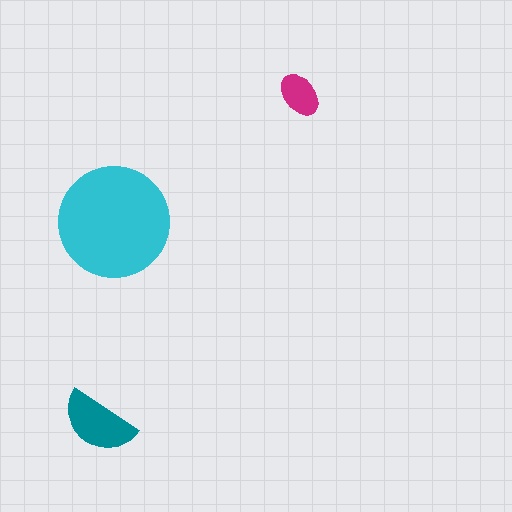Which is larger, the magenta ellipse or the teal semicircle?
The teal semicircle.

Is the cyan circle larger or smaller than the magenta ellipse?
Larger.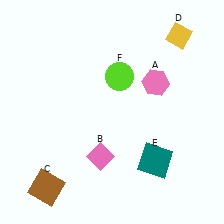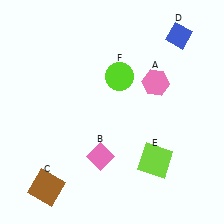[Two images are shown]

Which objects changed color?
D changed from yellow to blue. E changed from teal to lime.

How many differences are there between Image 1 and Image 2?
There are 2 differences between the two images.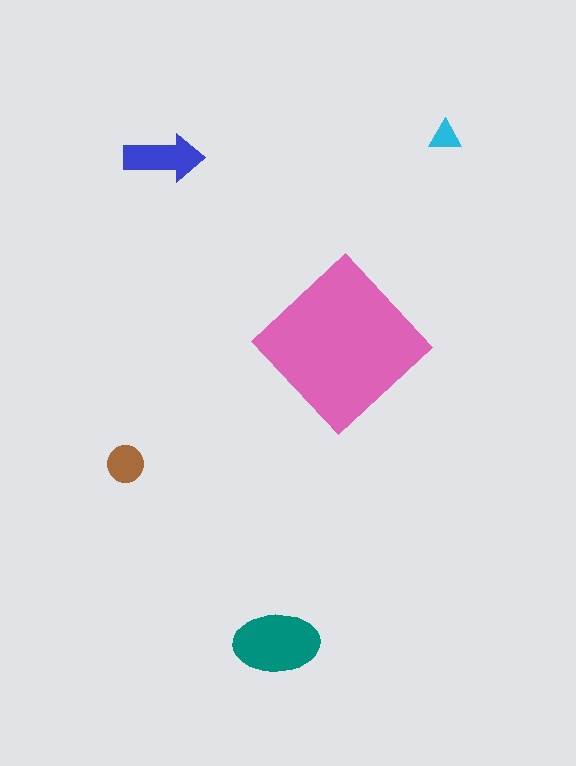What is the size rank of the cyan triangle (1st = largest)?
5th.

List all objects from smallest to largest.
The cyan triangle, the brown circle, the blue arrow, the teal ellipse, the pink diamond.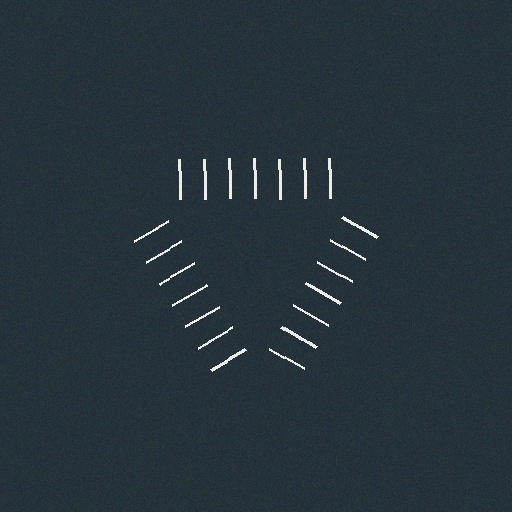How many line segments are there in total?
21 — 7 along each of the 3 edges.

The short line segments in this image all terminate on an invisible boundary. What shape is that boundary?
An illusory triangle — the line segments terminate on its edges but no continuous stroke is drawn.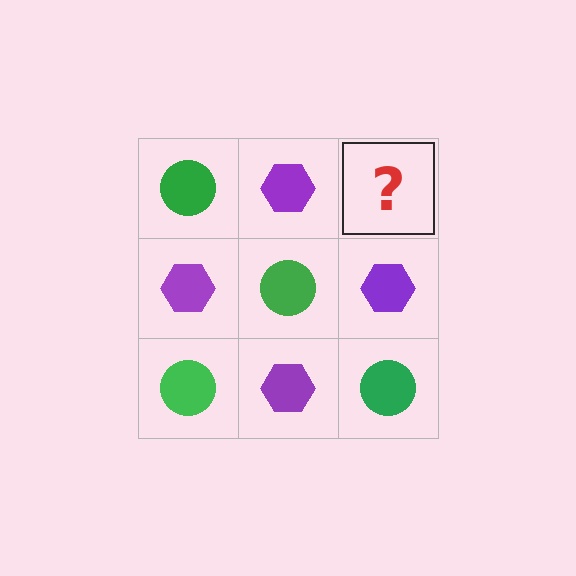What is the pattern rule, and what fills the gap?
The rule is that it alternates green circle and purple hexagon in a checkerboard pattern. The gap should be filled with a green circle.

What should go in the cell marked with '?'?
The missing cell should contain a green circle.